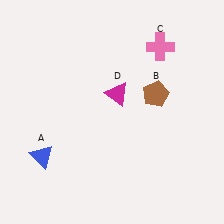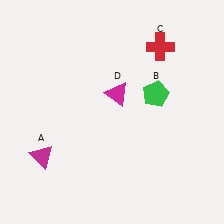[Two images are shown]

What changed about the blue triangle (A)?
In Image 1, A is blue. In Image 2, it changed to magenta.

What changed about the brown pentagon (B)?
In Image 1, B is brown. In Image 2, it changed to green.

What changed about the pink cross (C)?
In Image 1, C is pink. In Image 2, it changed to red.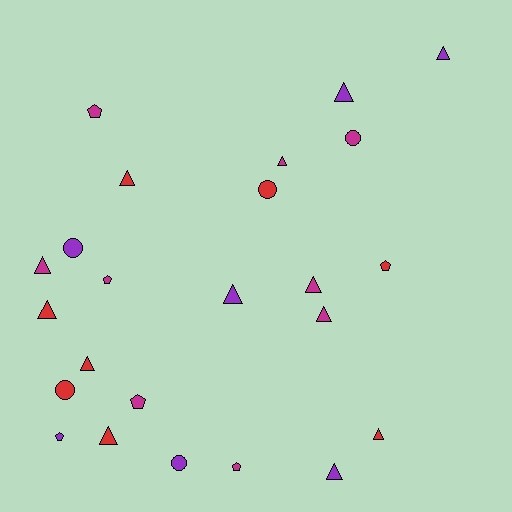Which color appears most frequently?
Magenta, with 9 objects.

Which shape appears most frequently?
Triangle, with 13 objects.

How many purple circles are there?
There are 2 purple circles.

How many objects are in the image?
There are 24 objects.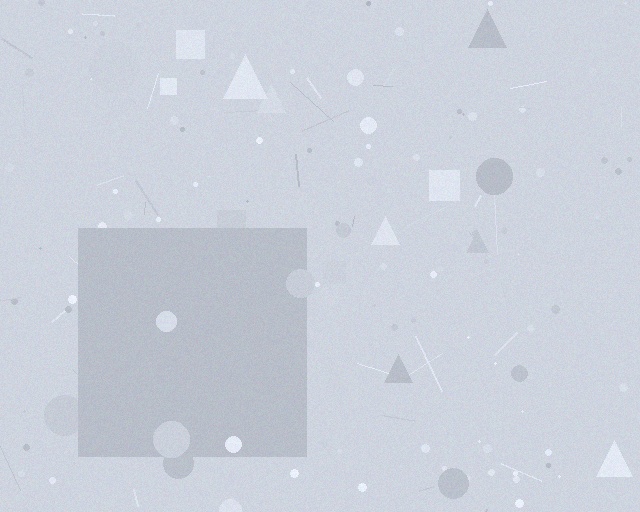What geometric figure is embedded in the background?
A square is embedded in the background.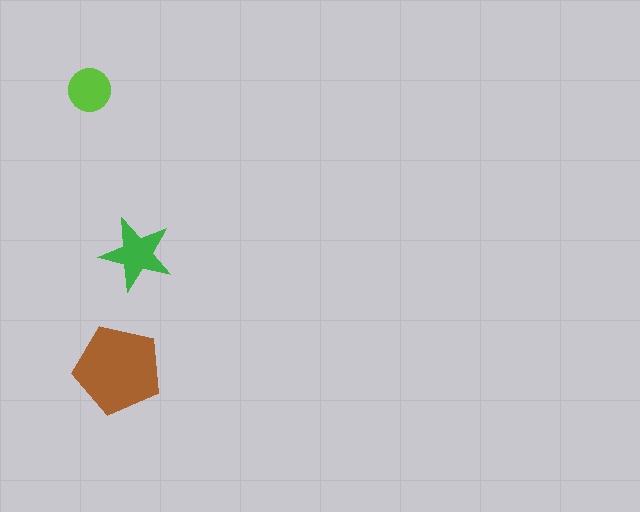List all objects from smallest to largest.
The lime circle, the green star, the brown pentagon.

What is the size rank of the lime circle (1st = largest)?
3rd.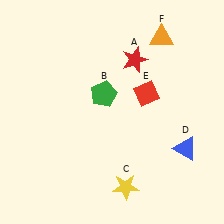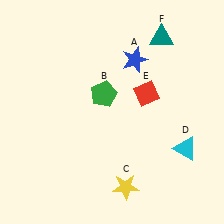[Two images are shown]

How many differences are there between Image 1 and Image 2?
There are 3 differences between the two images.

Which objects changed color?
A changed from red to blue. D changed from blue to cyan. F changed from orange to teal.